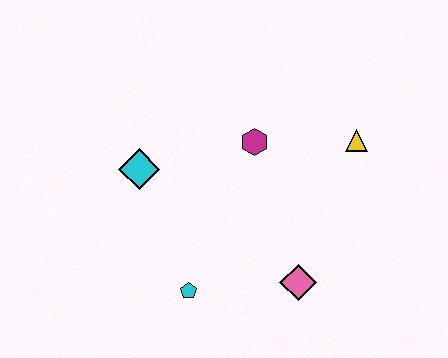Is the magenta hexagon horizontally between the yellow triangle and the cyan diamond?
Yes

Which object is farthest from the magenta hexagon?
The cyan pentagon is farthest from the magenta hexagon.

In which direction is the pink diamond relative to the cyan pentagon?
The pink diamond is to the right of the cyan pentagon.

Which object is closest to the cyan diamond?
The magenta hexagon is closest to the cyan diamond.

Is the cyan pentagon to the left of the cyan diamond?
No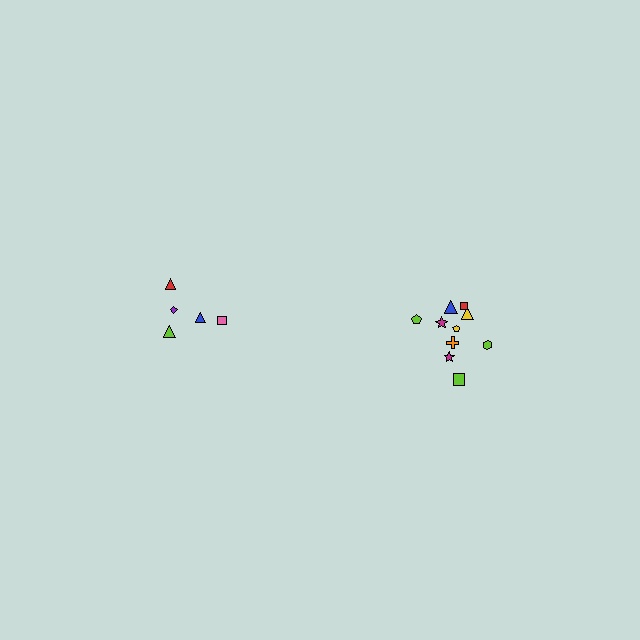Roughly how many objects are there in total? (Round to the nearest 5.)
Roughly 15 objects in total.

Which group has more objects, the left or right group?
The right group.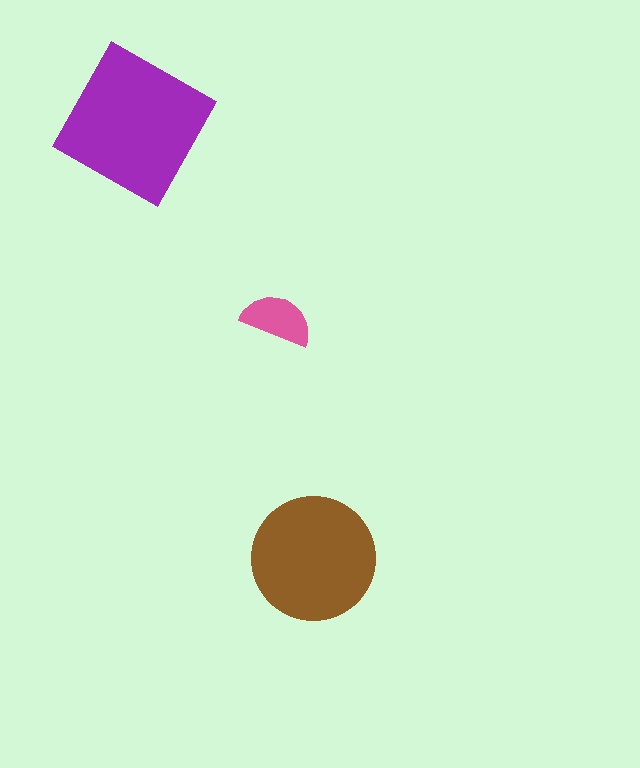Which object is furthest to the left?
The purple square is leftmost.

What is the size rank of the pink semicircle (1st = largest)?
3rd.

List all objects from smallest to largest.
The pink semicircle, the brown circle, the purple square.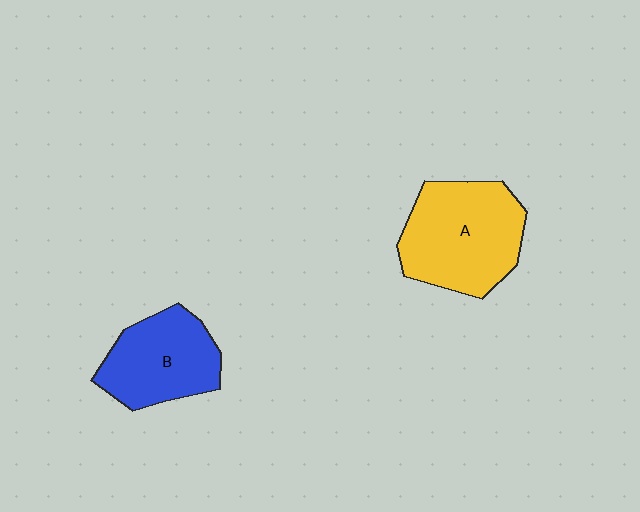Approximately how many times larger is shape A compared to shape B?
Approximately 1.3 times.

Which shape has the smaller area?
Shape B (blue).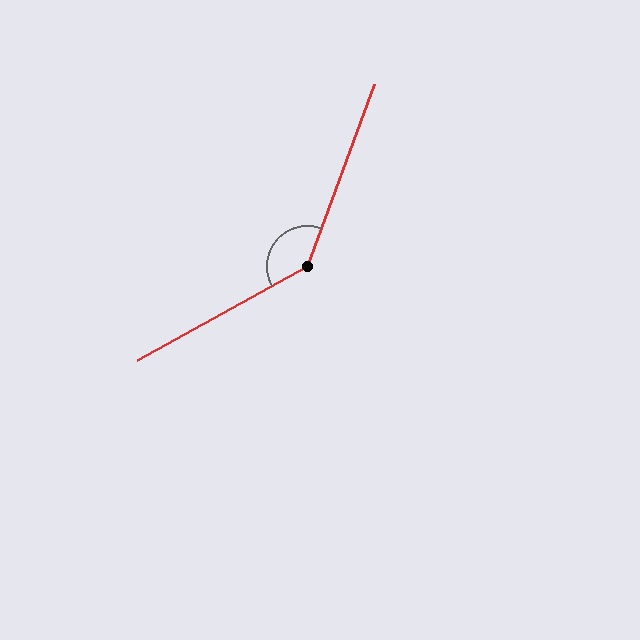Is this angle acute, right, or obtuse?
It is obtuse.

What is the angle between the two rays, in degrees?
Approximately 139 degrees.